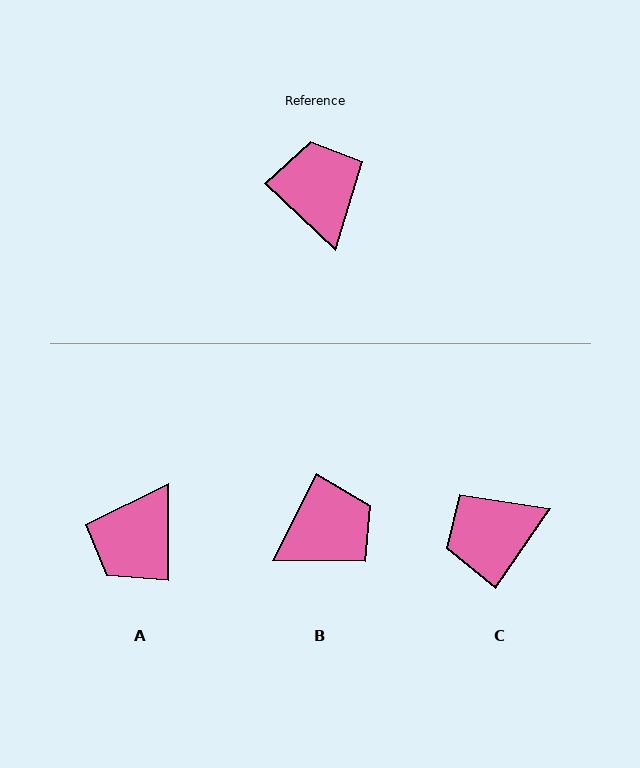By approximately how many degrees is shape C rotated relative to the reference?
Approximately 98 degrees counter-clockwise.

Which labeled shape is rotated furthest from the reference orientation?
A, about 133 degrees away.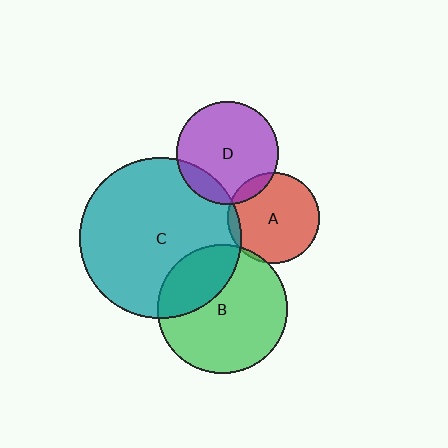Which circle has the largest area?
Circle C (teal).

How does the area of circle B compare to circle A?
Approximately 2.0 times.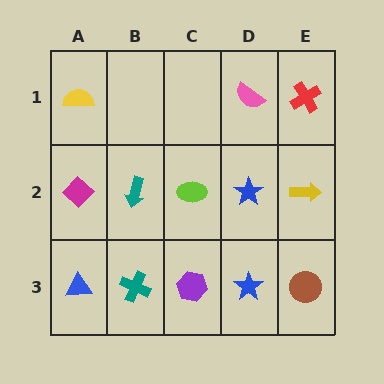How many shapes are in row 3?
5 shapes.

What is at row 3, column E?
A brown circle.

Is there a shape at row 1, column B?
No, that cell is empty.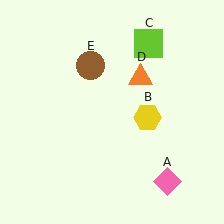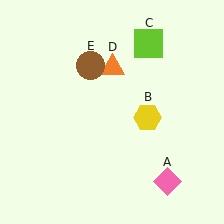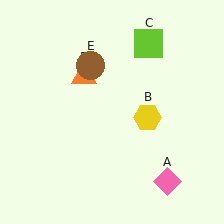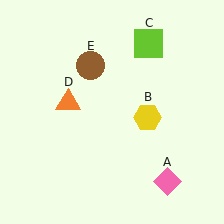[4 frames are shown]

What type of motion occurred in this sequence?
The orange triangle (object D) rotated counterclockwise around the center of the scene.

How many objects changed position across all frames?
1 object changed position: orange triangle (object D).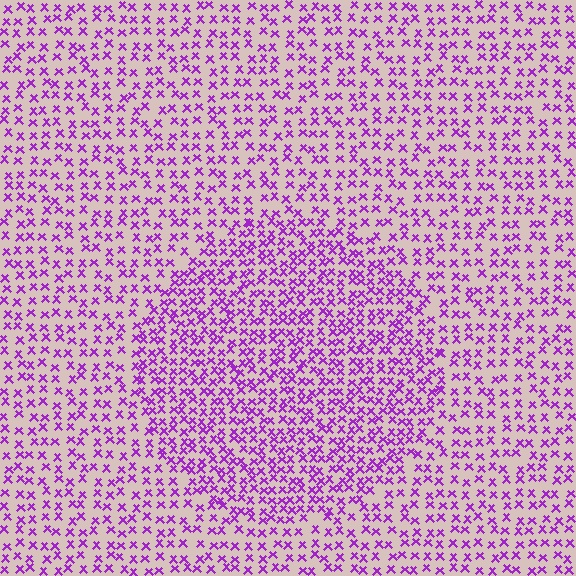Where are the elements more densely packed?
The elements are more densely packed inside the circle boundary.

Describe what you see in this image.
The image contains small purple elements arranged at two different densities. A circle-shaped region is visible where the elements are more densely packed than the surrounding area.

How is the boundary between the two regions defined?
The boundary is defined by a change in element density (approximately 1.7x ratio). All elements are the same color, size, and shape.